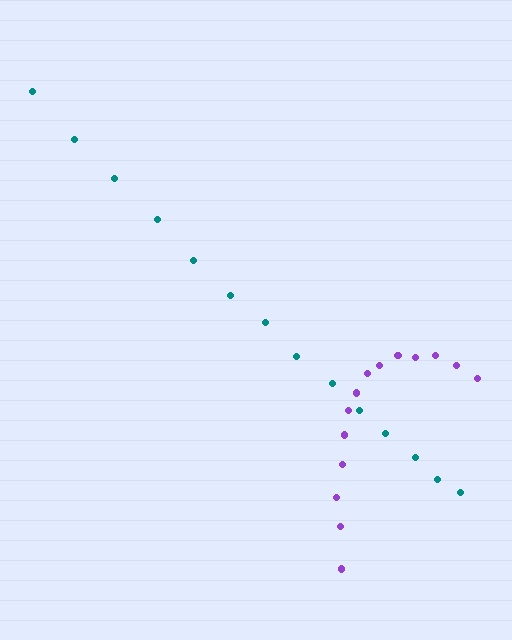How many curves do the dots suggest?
There are 2 distinct paths.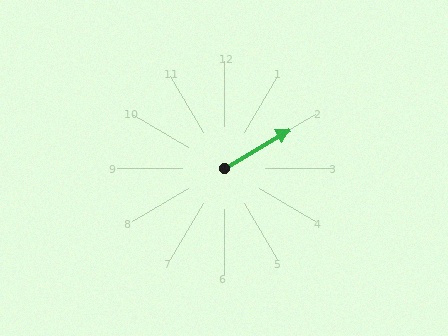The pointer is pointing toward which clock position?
Roughly 2 o'clock.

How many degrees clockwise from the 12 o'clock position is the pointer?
Approximately 60 degrees.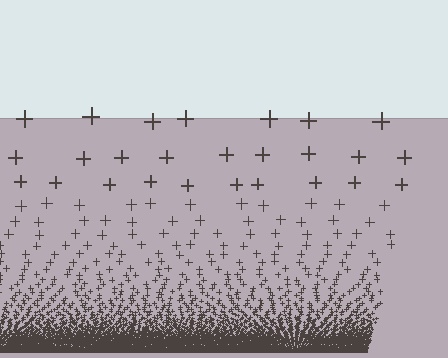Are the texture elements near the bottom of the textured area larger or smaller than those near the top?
Smaller. The gradient is inverted — elements near the bottom are smaller and denser.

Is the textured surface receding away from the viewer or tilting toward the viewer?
The surface appears to tilt toward the viewer. Texture elements get larger and sparser toward the top.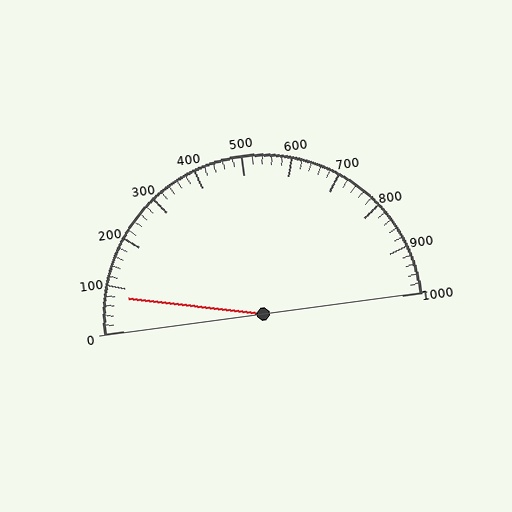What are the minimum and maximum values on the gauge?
The gauge ranges from 0 to 1000.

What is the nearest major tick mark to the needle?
The nearest major tick mark is 100.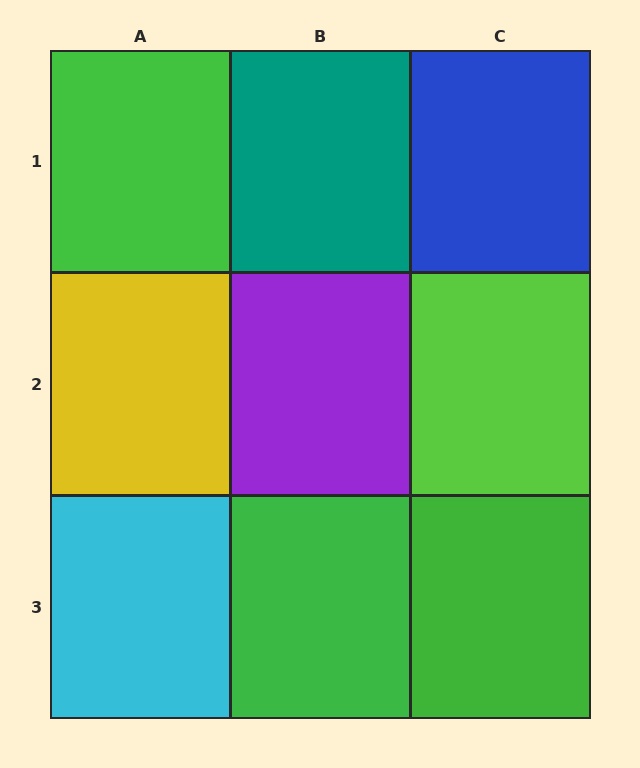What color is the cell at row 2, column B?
Purple.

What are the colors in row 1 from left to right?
Green, teal, blue.